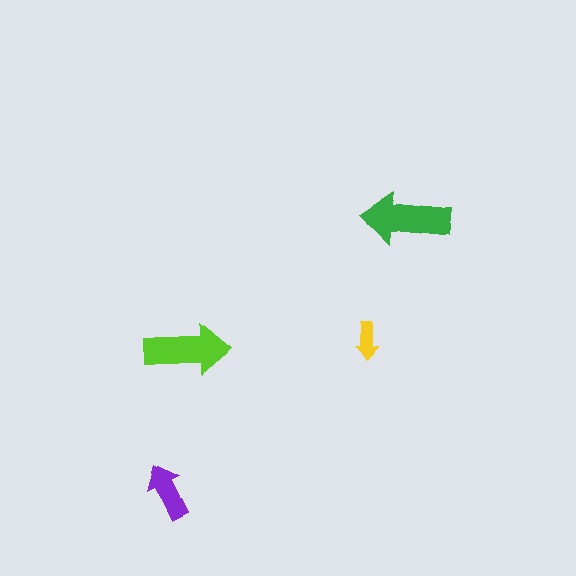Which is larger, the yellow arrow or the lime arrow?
The lime one.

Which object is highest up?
The green arrow is topmost.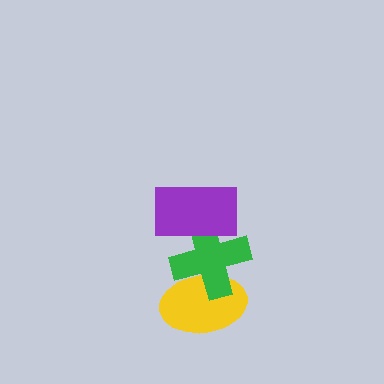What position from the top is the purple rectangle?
The purple rectangle is 1st from the top.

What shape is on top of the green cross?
The purple rectangle is on top of the green cross.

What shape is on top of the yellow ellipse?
The green cross is on top of the yellow ellipse.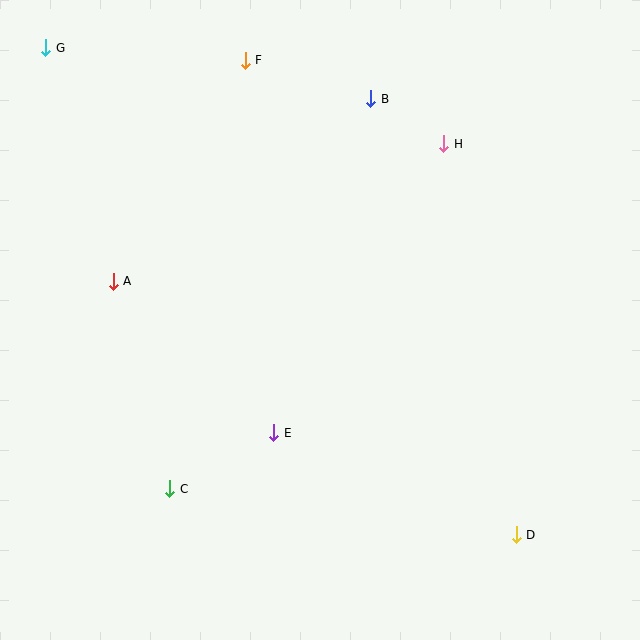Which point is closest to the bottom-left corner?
Point C is closest to the bottom-left corner.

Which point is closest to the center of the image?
Point E at (274, 433) is closest to the center.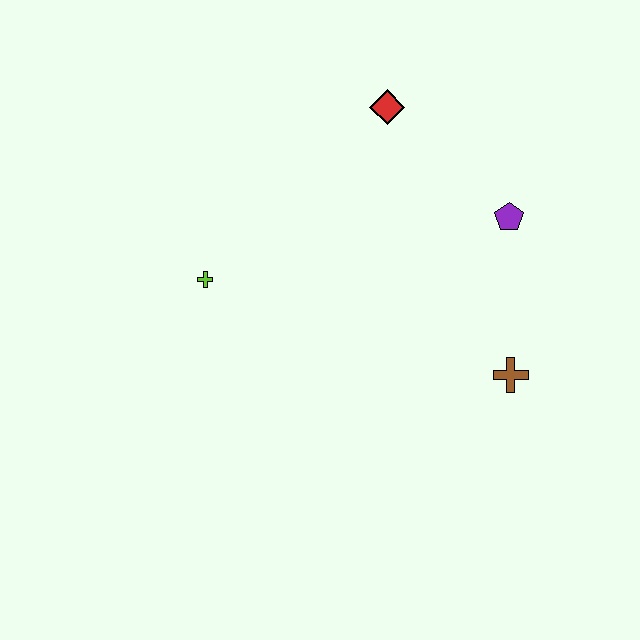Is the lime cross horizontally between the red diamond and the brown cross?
No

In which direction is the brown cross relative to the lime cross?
The brown cross is to the right of the lime cross.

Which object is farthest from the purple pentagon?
The lime cross is farthest from the purple pentagon.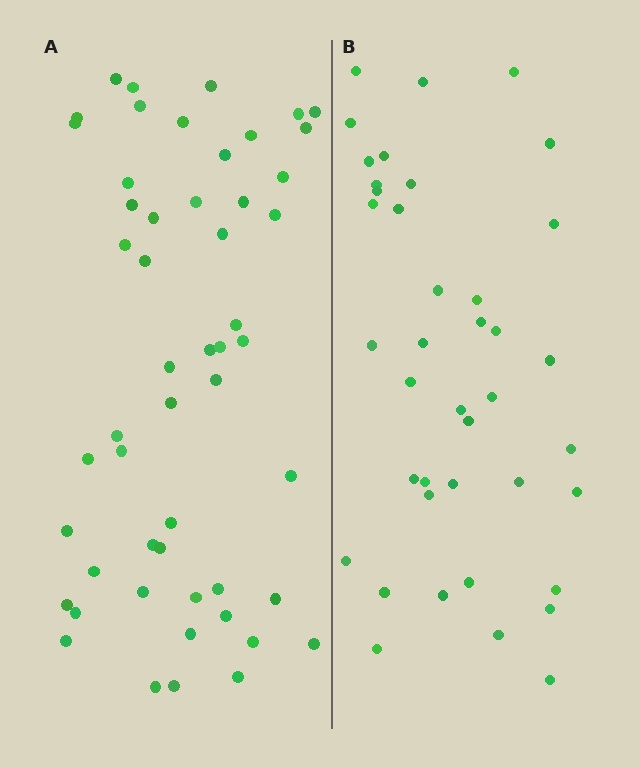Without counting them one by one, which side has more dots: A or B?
Region A (the left region) has more dots.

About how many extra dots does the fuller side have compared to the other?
Region A has roughly 12 or so more dots than region B.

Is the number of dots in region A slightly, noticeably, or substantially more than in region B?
Region A has noticeably more, but not dramatically so. The ratio is roughly 1.3 to 1.